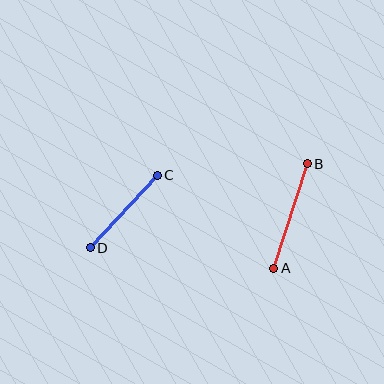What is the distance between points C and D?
The distance is approximately 99 pixels.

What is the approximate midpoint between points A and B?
The midpoint is at approximately (290, 216) pixels.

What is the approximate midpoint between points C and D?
The midpoint is at approximately (124, 212) pixels.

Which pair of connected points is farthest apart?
Points A and B are farthest apart.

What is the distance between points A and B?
The distance is approximately 110 pixels.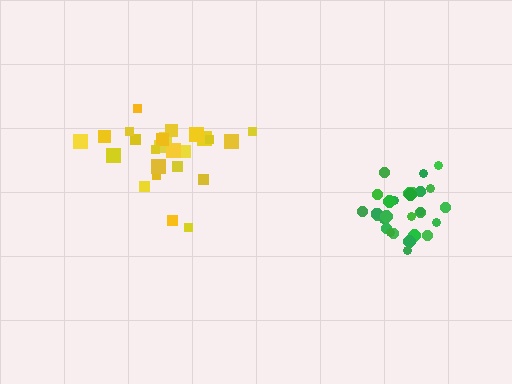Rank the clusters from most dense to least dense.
green, yellow.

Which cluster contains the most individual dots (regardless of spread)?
Green (28).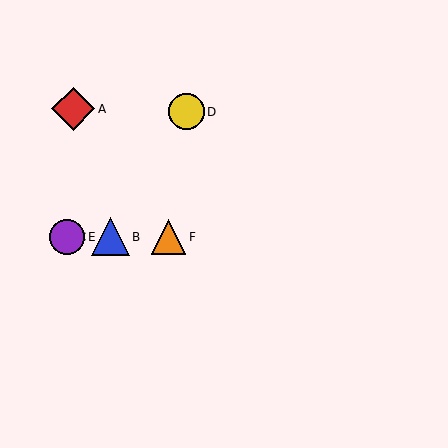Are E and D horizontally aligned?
No, E is at y≈237 and D is at y≈112.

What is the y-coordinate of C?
Object C is at y≈237.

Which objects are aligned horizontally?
Objects B, C, E, F are aligned horizontally.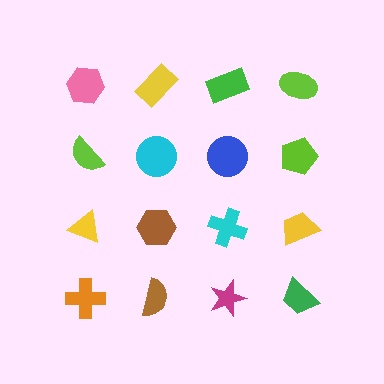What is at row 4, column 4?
A green trapezoid.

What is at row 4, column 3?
A magenta star.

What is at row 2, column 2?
A cyan circle.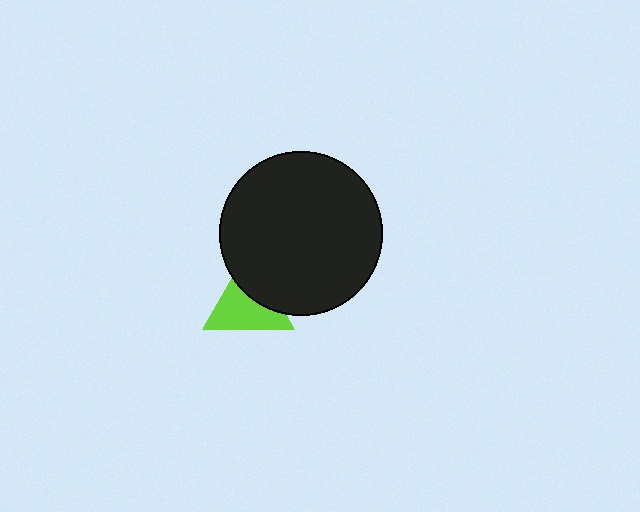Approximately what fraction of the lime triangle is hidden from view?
Roughly 38% of the lime triangle is hidden behind the black circle.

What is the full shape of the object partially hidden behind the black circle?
The partially hidden object is a lime triangle.